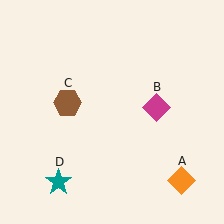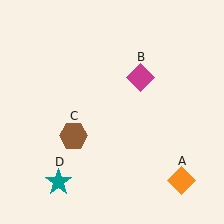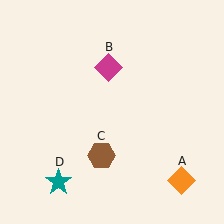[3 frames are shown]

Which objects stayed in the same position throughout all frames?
Orange diamond (object A) and teal star (object D) remained stationary.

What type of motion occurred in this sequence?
The magenta diamond (object B), brown hexagon (object C) rotated counterclockwise around the center of the scene.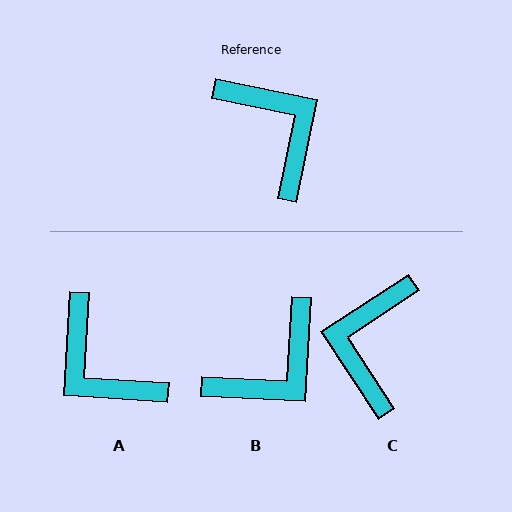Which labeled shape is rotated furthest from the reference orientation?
A, about 172 degrees away.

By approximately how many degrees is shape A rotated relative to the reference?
Approximately 172 degrees clockwise.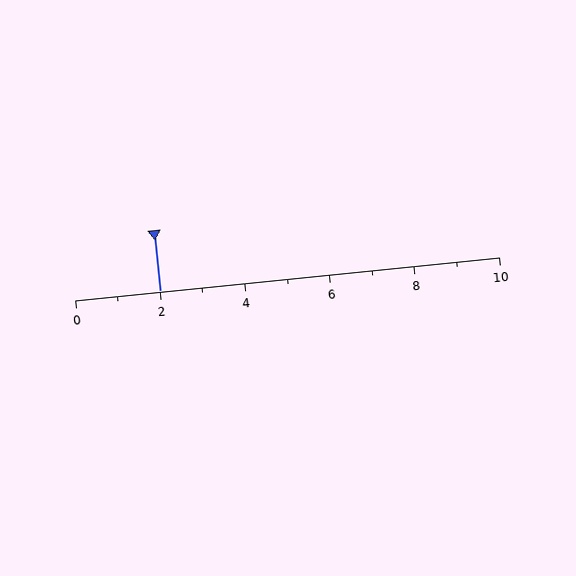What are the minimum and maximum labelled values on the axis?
The axis runs from 0 to 10.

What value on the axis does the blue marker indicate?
The marker indicates approximately 2.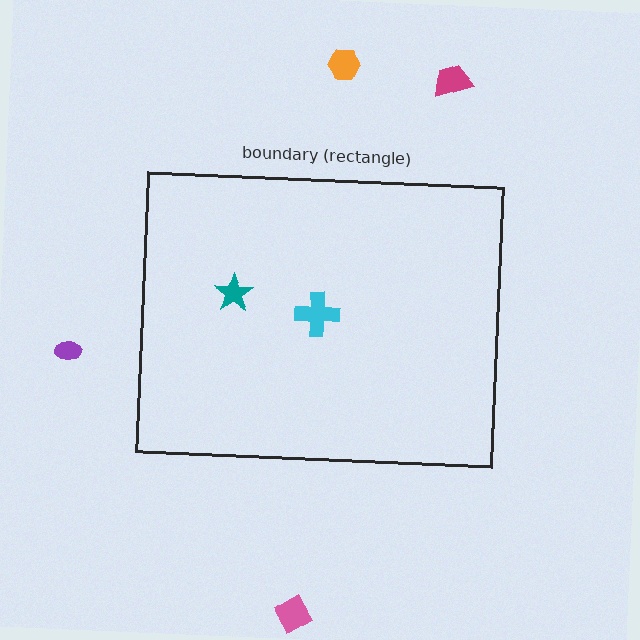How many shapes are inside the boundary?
2 inside, 4 outside.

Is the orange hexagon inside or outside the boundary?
Outside.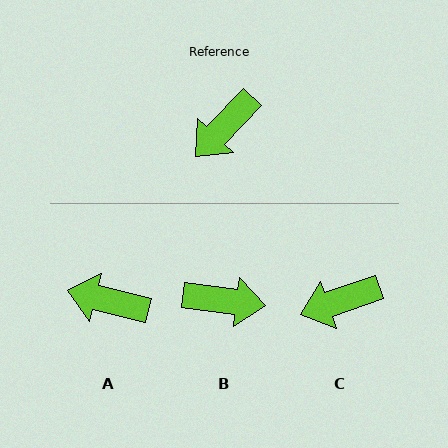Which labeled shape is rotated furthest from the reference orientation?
B, about 127 degrees away.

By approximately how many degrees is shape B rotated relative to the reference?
Approximately 127 degrees counter-clockwise.